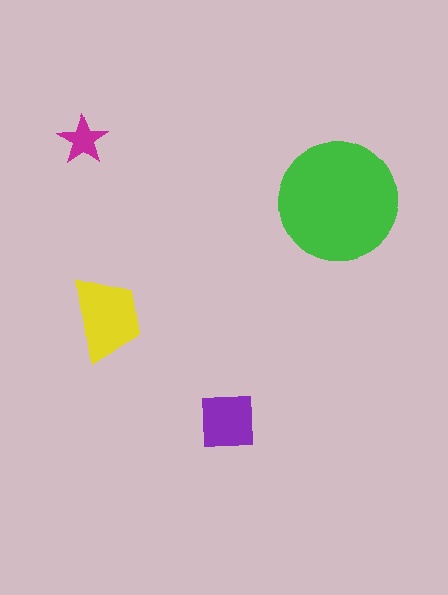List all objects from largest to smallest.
The green circle, the yellow trapezoid, the purple square, the magenta star.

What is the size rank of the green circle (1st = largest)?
1st.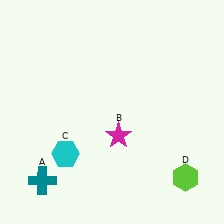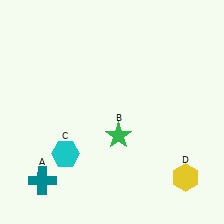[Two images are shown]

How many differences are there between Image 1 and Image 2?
There are 2 differences between the two images.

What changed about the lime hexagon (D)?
In Image 1, D is lime. In Image 2, it changed to yellow.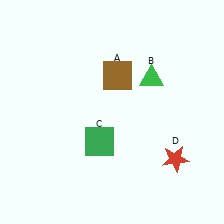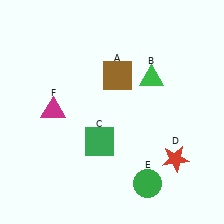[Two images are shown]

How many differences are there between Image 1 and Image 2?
There are 2 differences between the two images.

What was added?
A green circle (E), a magenta triangle (F) were added in Image 2.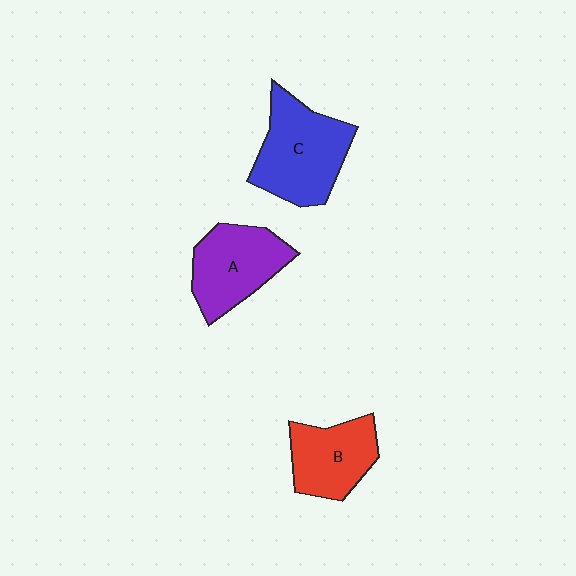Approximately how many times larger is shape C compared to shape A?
Approximately 1.2 times.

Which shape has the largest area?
Shape C (blue).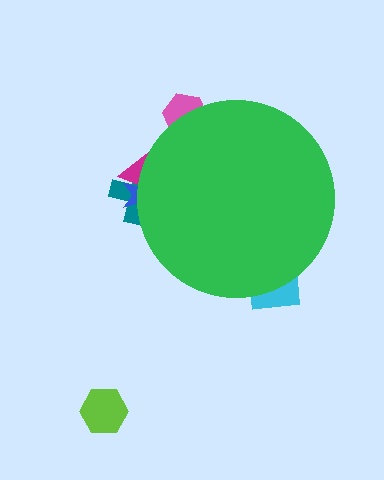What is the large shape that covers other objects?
A green circle.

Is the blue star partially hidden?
Yes, the blue star is partially hidden behind the green circle.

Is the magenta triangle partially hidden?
Yes, the magenta triangle is partially hidden behind the green circle.